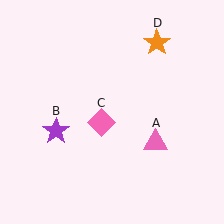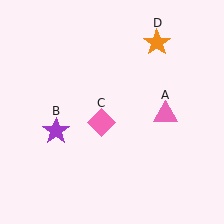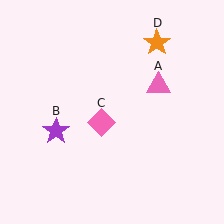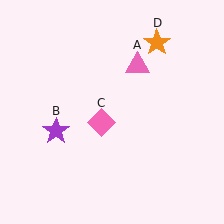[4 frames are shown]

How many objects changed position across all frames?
1 object changed position: pink triangle (object A).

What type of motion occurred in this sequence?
The pink triangle (object A) rotated counterclockwise around the center of the scene.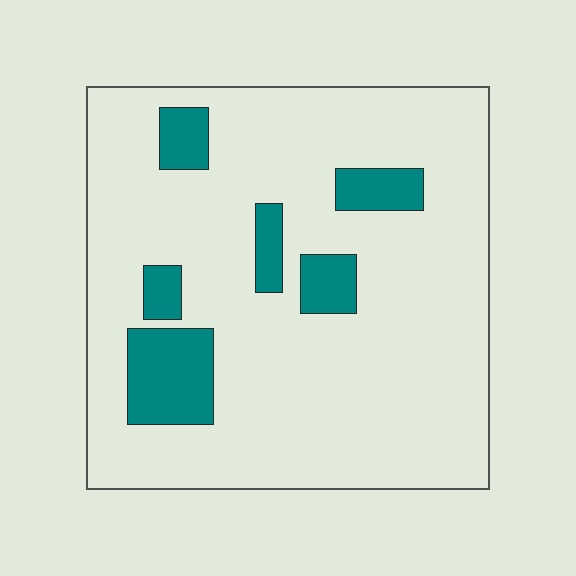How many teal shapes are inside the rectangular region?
6.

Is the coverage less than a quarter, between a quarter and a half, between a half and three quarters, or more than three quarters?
Less than a quarter.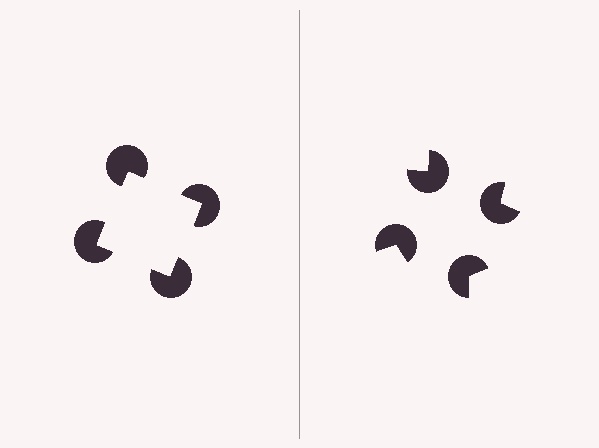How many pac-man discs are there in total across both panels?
8 — 4 on each side.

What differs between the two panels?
The pac-man discs are positioned identically on both sides; only the wedge orientations differ. On the left they align to a square; on the right they are misaligned.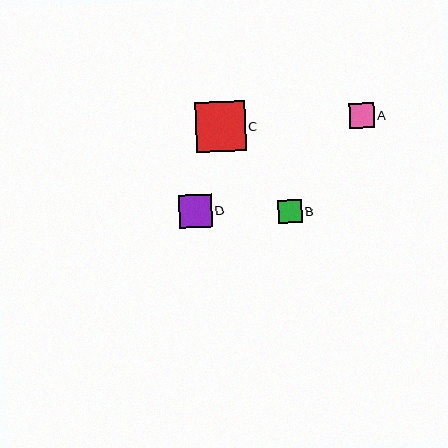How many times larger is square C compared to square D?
Square C is approximately 1.5 times the size of square D.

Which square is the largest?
Square C is the largest with a size of approximately 50 pixels.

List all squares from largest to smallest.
From largest to smallest: C, D, A, B.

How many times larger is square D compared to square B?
Square D is approximately 1.4 times the size of square B.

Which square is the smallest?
Square B is the smallest with a size of approximately 24 pixels.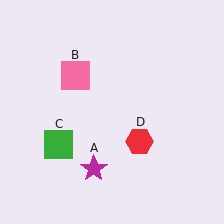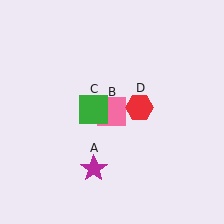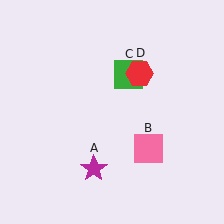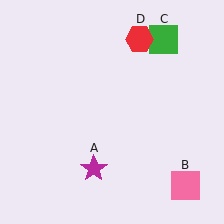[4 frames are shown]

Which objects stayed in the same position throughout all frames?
Magenta star (object A) remained stationary.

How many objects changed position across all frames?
3 objects changed position: pink square (object B), green square (object C), red hexagon (object D).